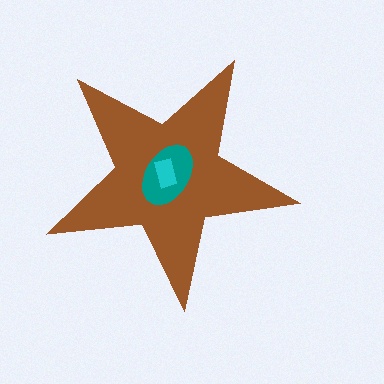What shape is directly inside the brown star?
The teal ellipse.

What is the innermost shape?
The cyan rectangle.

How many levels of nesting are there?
3.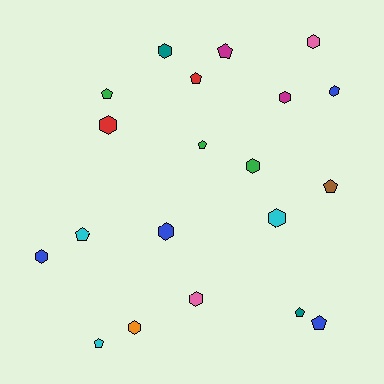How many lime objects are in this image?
There are no lime objects.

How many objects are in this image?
There are 20 objects.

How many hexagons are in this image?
There are 11 hexagons.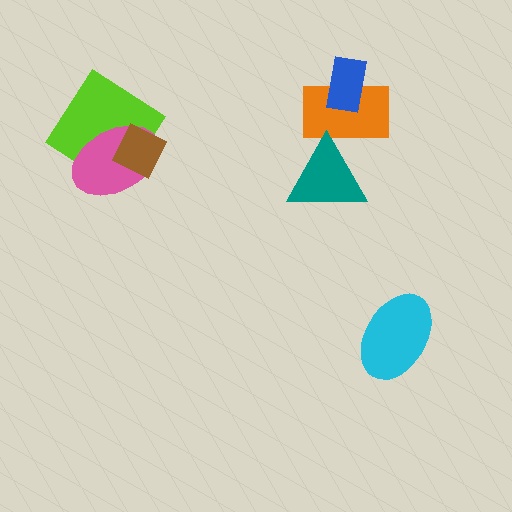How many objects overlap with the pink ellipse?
2 objects overlap with the pink ellipse.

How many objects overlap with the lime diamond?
2 objects overlap with the lime diamond.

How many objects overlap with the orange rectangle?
2 objects overlap with the orange rectangle.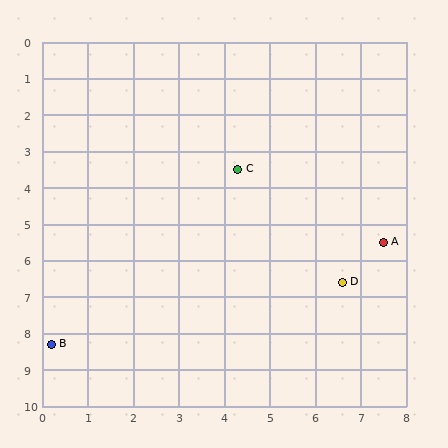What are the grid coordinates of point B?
Point B is at approximately (0.2, 8.3).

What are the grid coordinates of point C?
Point C is at approximately (4.3, 3.5).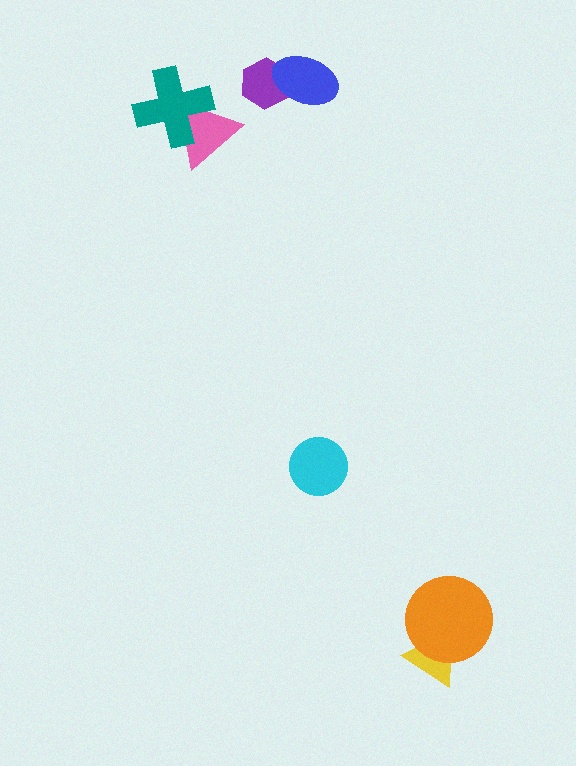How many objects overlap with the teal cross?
1 object overlaps with the teal cross.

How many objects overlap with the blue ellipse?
1 object overlaps with the blue ellipse.